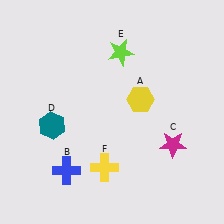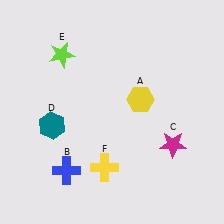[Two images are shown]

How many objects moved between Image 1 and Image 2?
1 object moved between the two images.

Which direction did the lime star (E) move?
The lime star (E) moved left.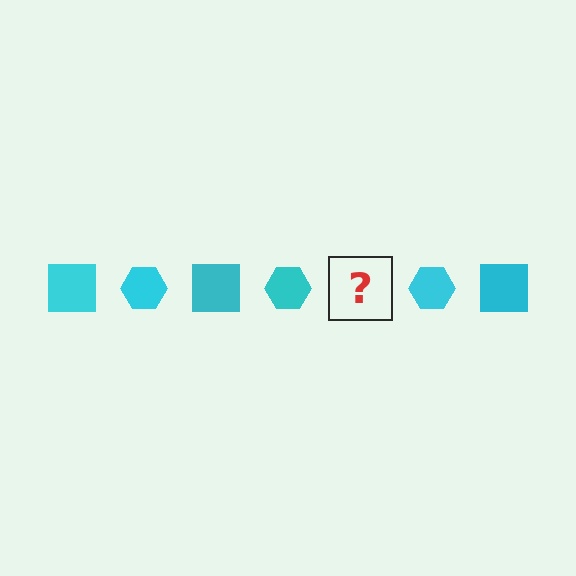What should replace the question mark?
The question mark should be replaced with a cyan square.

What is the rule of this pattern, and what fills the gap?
The rule is that the pattern cycles through square, hexagon shapes in cyan. The gap should be filled with a cyan square.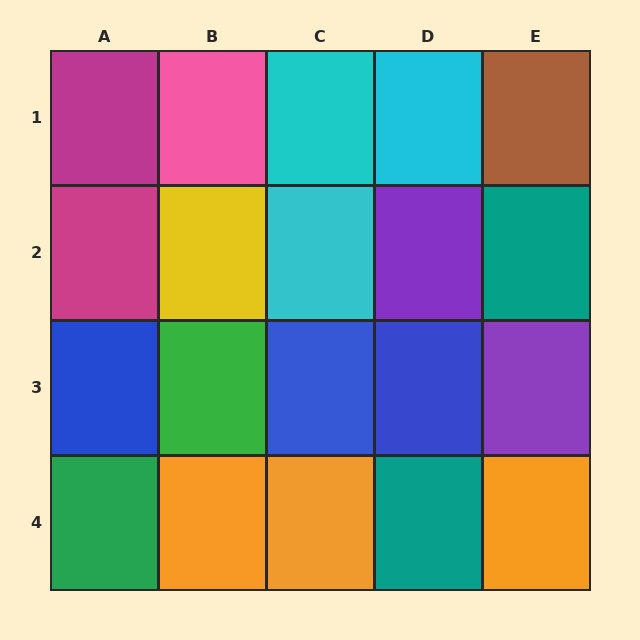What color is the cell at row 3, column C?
Blue.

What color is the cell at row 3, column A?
Blue.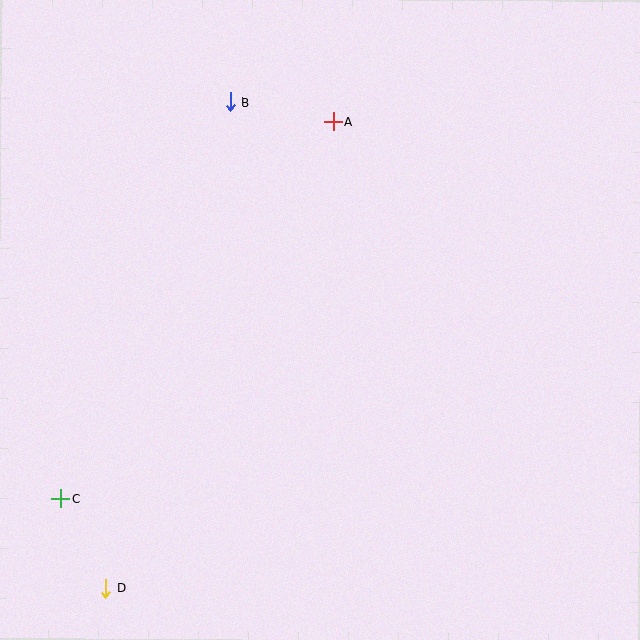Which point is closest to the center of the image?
Point A at (334, 122) is closest to the center.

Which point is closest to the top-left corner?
Point B is closest to the top-left corner.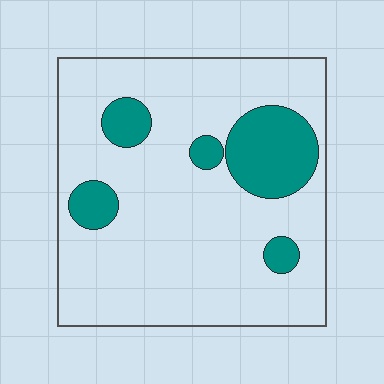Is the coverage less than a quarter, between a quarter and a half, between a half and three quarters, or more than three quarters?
Less than a quarter.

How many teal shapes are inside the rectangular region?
5.